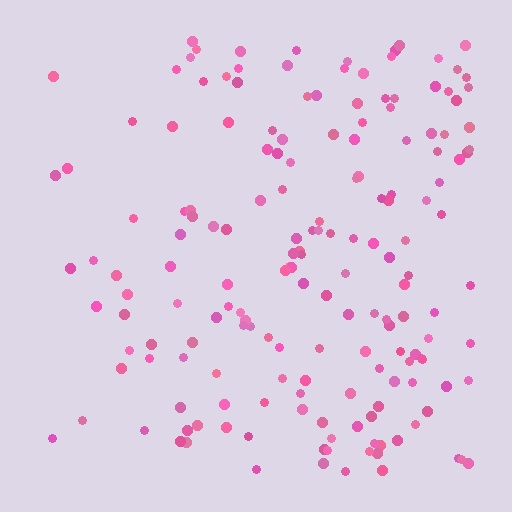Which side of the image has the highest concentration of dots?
The right.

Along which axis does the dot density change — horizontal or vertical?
Horizontal.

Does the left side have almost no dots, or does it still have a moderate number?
Still a moderate number, just noticeably fewer than the right.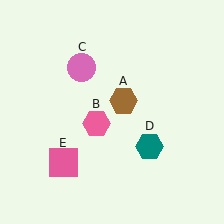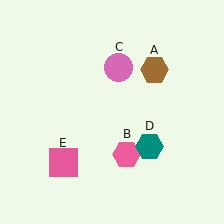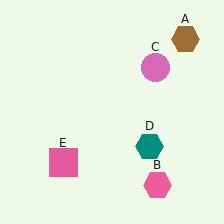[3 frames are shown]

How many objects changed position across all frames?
3 objects changed position: brown hexagon (object A), pink hexagon (object B), pink circle (object C).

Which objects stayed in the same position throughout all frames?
Teal hexagon (object D) and pink square (object E) remained stationary.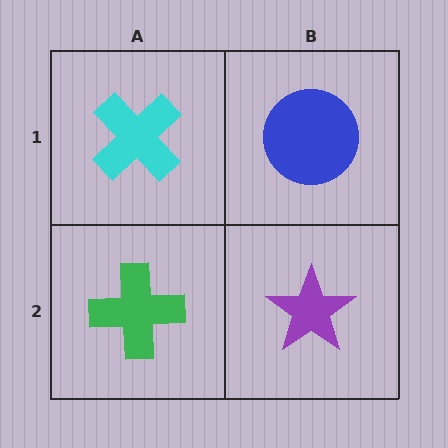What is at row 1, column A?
A cyan cross.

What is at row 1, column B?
A blue circle.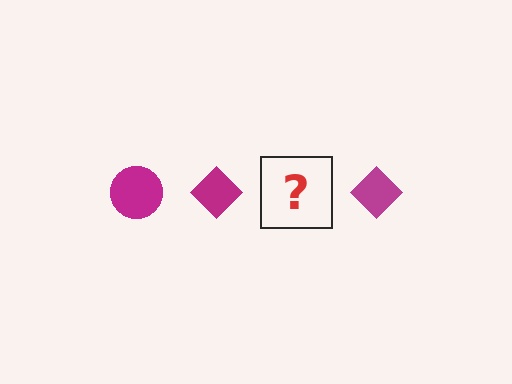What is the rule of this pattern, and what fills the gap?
The rule is that the pattern cycles through circle, diamond shapes in magenta. The gap should be filled with a magenta circle.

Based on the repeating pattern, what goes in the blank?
The blank should be a magenta circle.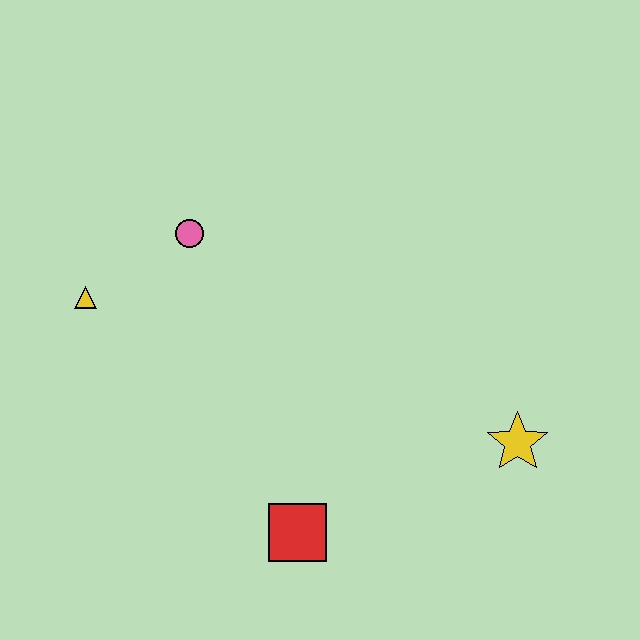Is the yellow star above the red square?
Yes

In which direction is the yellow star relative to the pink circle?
The yellow star is to the right of the pink circle.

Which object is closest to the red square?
The yellow star is closest to the red square.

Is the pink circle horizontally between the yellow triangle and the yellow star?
Yes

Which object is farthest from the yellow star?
The yellow triangle is farthest from the yellow star.